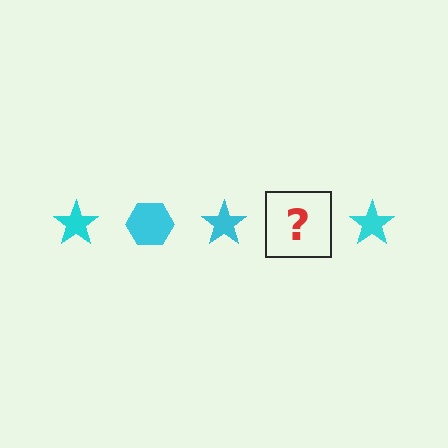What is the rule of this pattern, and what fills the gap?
The rule is that the pattern cycles through star, hexagon shapes in cyan. The gap should be filled with a cyan hexagon.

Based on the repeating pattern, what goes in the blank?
The blank should be a cyan hexagon.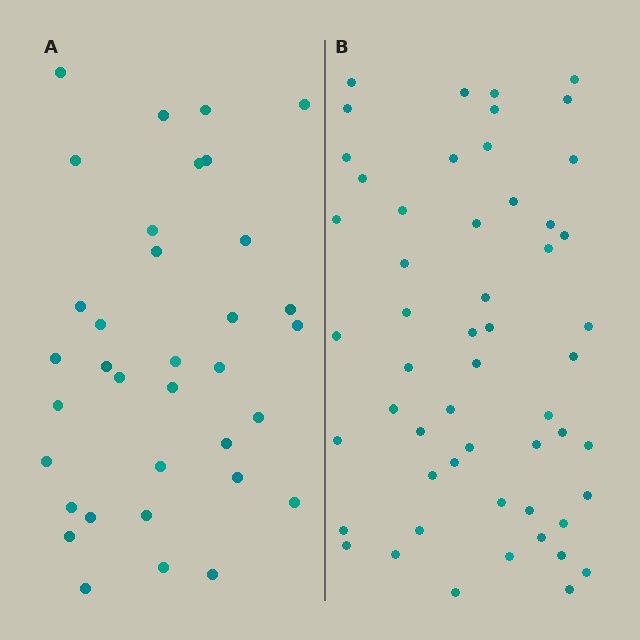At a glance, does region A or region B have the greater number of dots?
Region B (the right region) has more dots.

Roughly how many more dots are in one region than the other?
Region B has approximately 20 more dots than region A.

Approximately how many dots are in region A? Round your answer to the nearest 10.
About 40 dots. (The exact count is 35, which rounds to 40.)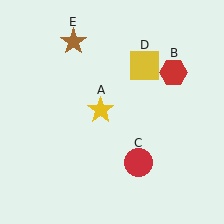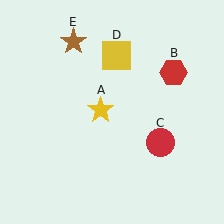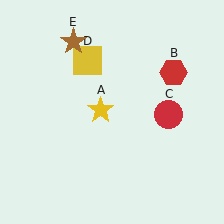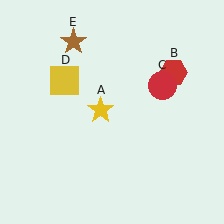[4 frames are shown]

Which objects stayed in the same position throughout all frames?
Yellow star (object A) and red hexagon (object B) and brown star (object E) remained stationary.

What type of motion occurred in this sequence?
The red circle (object C), yellow square (object D) rotated counterclockwise around the center of the scene.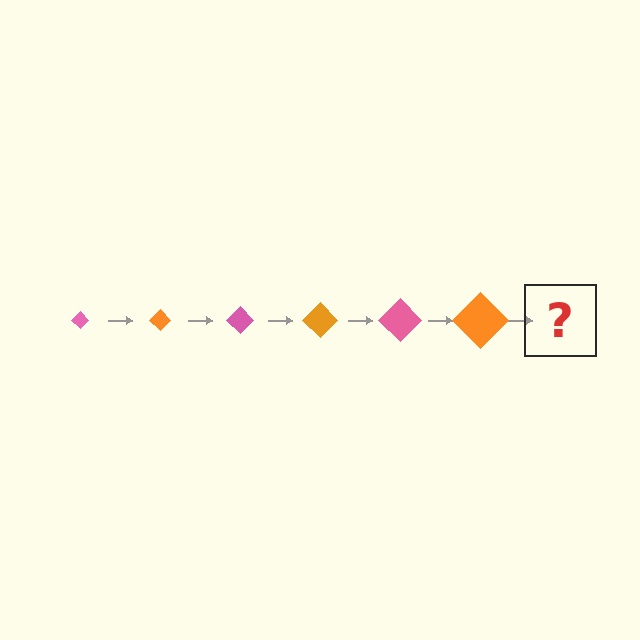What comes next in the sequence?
The next element should be a pink diamond, larger than the previous one.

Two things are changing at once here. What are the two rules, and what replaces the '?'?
The two rules are that the diamond grows larger each step and the color cycles through pink and orange. The '?' should be a pink diamond, larger than the previous one.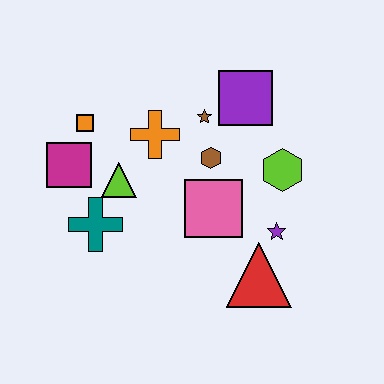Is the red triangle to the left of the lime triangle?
No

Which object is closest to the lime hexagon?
The purple star is closest to the lime hexagon.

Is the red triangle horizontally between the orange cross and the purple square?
No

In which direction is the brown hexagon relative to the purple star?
The brown hexagon is above the purple star.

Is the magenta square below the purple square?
Yes